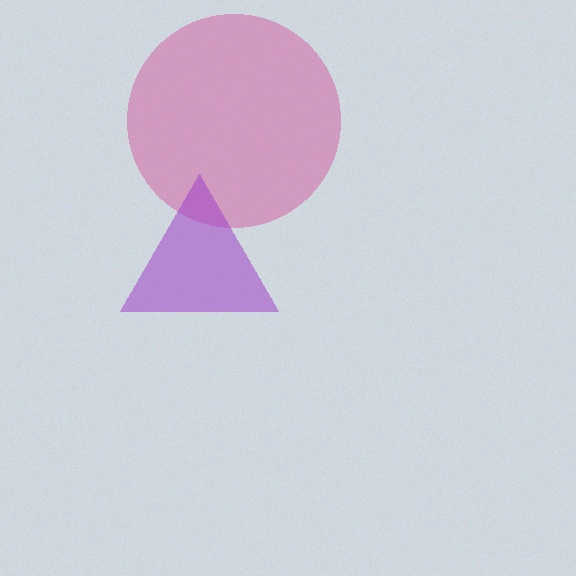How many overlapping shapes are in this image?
There are 2 overlapping shapes in the image.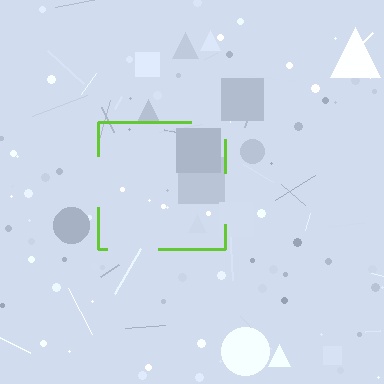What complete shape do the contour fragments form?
The contour fragments form a square.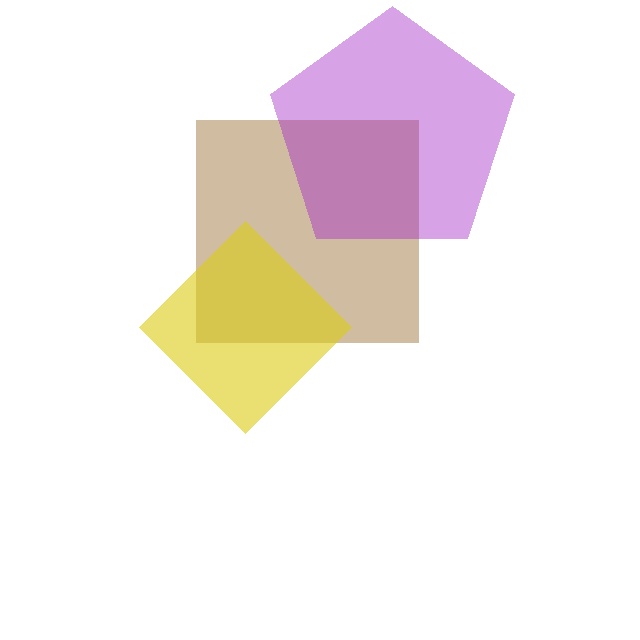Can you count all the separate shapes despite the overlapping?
Yes, there are 3 separate shapes.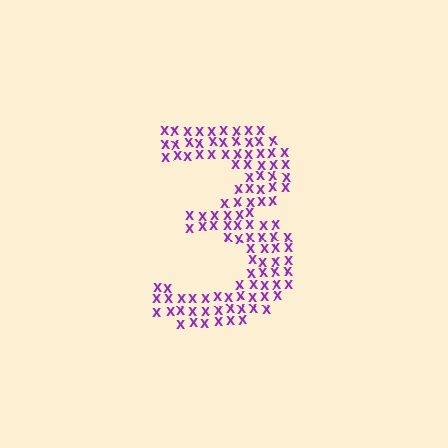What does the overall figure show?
The overall figure shows the digit 3.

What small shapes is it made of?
It is made of small letter X's.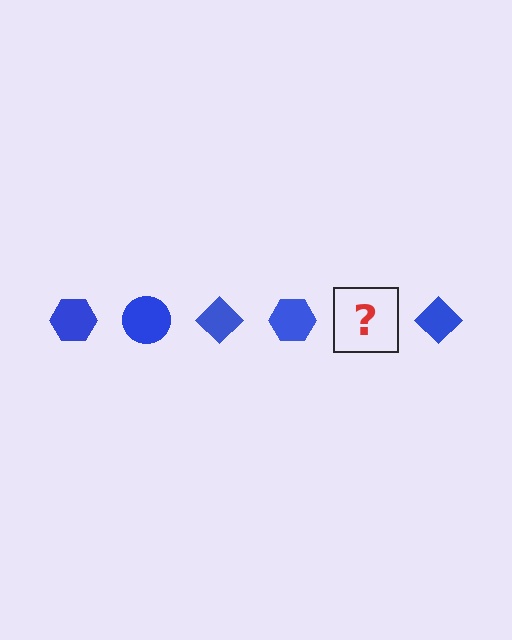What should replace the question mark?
The question mark should be replaced with a blue circle.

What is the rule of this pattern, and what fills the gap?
The rule is that the pattern cycles through hexagon, circle, diamond shapes in blue. The gap should be filled with a blue circle.